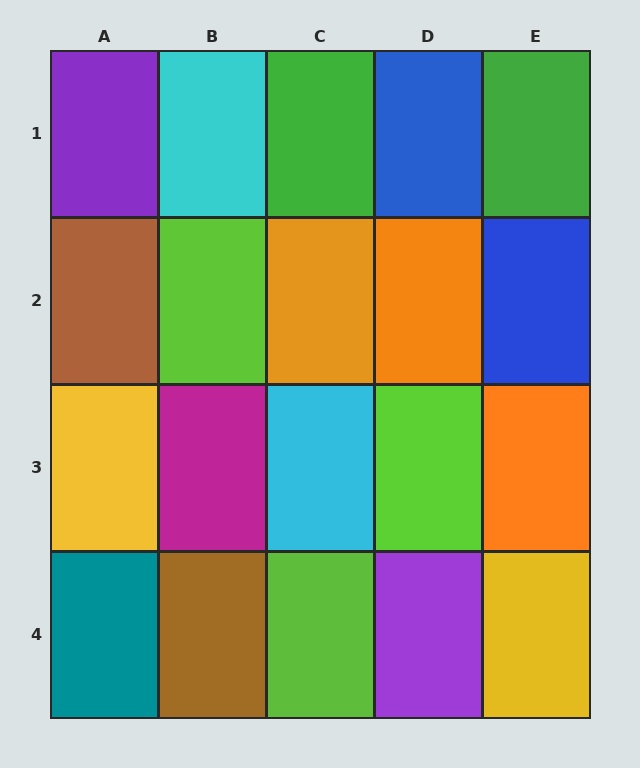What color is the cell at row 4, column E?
Yellow.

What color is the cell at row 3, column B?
Magenta.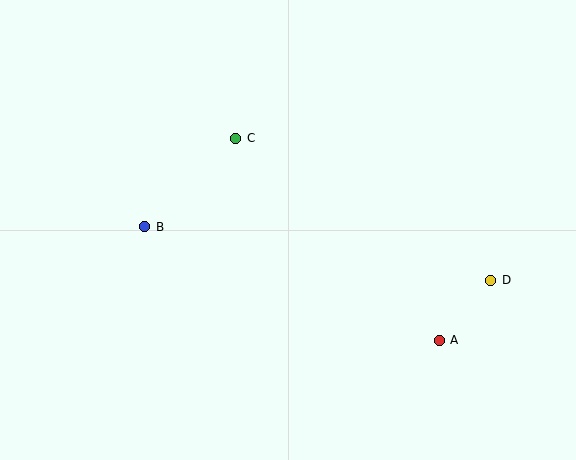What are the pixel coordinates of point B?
Point B is at (144, 227).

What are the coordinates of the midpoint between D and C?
The midpoint between D and C is at (363, 209).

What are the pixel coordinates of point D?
Point D is at (491, 280).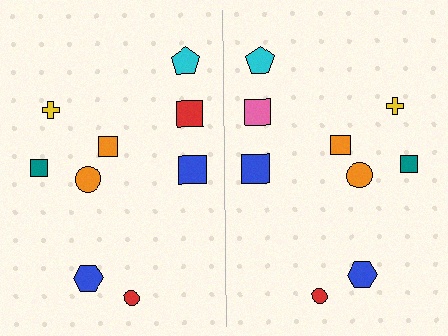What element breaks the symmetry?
The pink square on the right side breaks the symmetry — its mirror counterpart is red.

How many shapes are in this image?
There are 18 shapes in this image.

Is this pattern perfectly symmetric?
No, the pattern is not perfectly symmetric. The pink square on the right side breaks the symmetry — its mirror counterpart is red.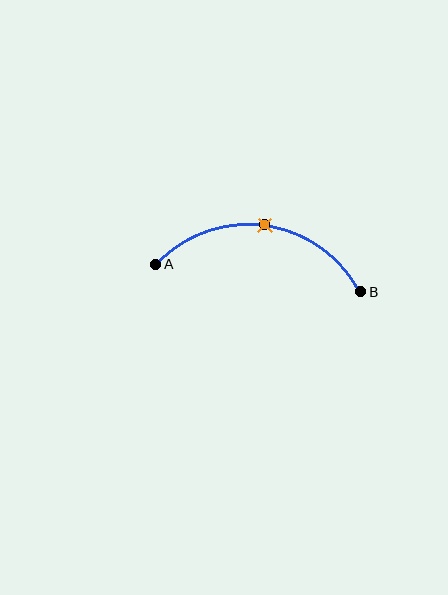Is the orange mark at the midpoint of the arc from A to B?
Yes. The orange mark lies on the arc at equal arc-length from both A and B — it is the arc midpoint.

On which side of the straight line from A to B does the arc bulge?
The arc bulges above the straight line connecting A and B.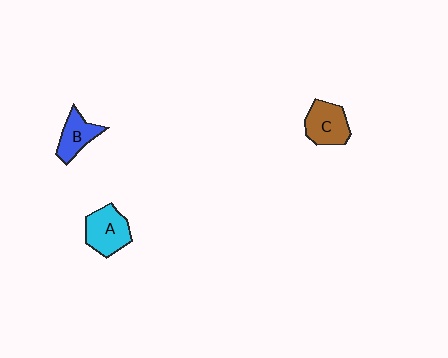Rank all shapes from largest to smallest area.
From largest to smallest: A (cyan), C (brown), B (blue).